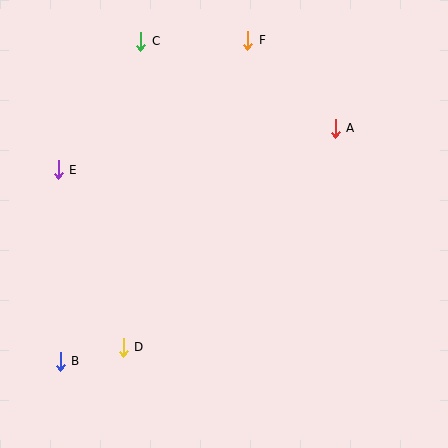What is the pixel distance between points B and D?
The distance between B and D is 65 pixels.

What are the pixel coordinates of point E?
Point E is at (58, 170).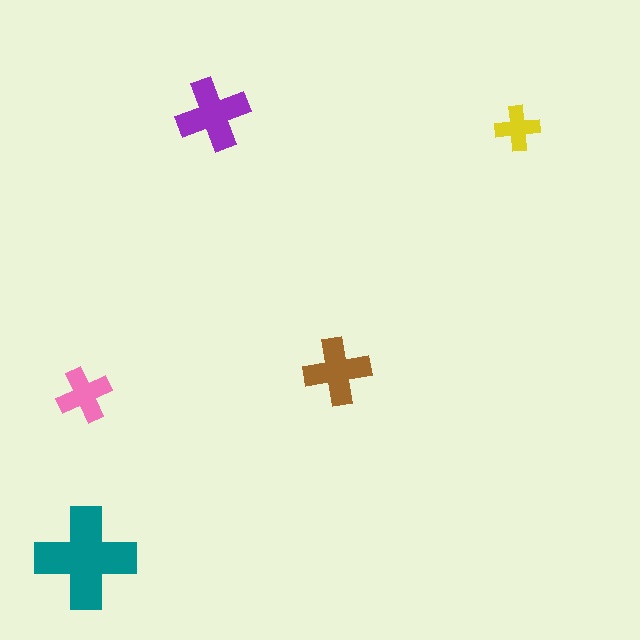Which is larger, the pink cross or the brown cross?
The brown one.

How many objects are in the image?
There are 5 objects in the image.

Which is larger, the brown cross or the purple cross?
The purple one.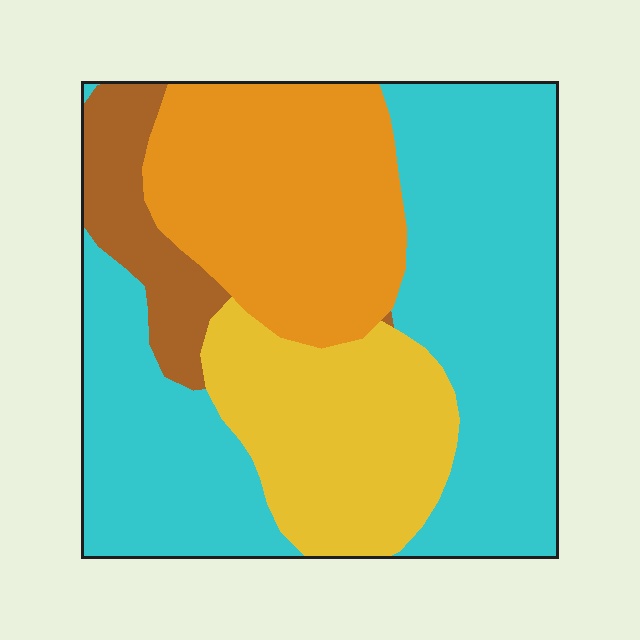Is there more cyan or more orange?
Cyan.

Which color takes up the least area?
Brown, at roughly 10%.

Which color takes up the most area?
Cyan, at roughly 45%.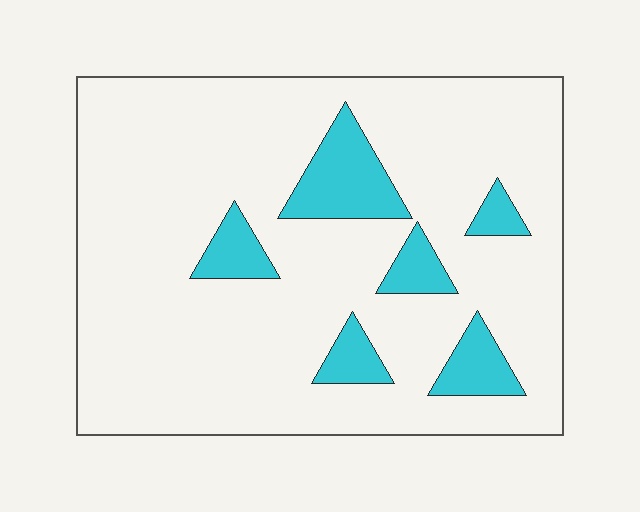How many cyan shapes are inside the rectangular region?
6.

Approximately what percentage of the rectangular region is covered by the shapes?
Approximately 15%.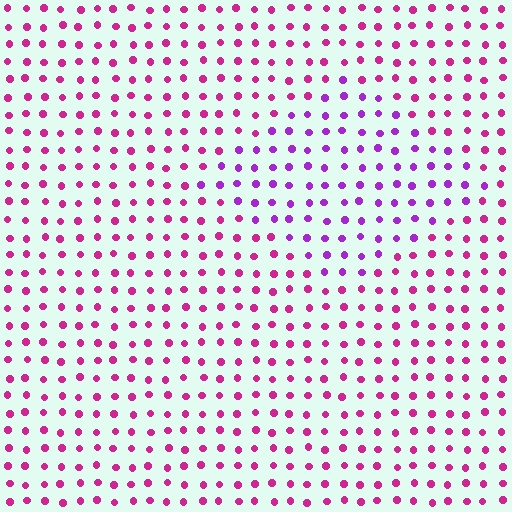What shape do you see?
I see a diamond.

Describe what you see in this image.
The image is filled with small magenta elements in a uniform arrangement. A diamond-shaped region is visible where the elements are tinted to a slightly different hue, forming a subtle color boundary.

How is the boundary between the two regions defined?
The boundary is defined purely by a slight shift in hue (about 36 degrees). Spacing, size, and orientation are identical on both sides.